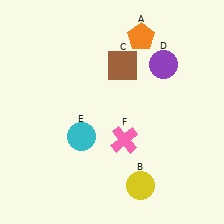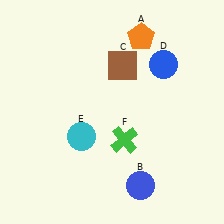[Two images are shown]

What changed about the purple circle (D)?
In Image 1, D is purple. In Image 2, it changed to blue.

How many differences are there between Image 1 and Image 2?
There are 3 differences between the two images.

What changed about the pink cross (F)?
In Image 1, F is pink. In Image 2, it changed to green.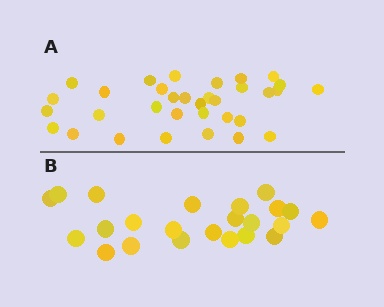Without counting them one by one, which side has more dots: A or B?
Region A (the top region) has more dots.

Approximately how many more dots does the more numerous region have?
Region A has roughly 10 or so more dots than region B.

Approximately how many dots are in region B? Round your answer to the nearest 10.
About 20 dots. (The exact count is 23, which rounds to 20.)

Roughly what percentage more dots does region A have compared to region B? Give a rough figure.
About 45% more.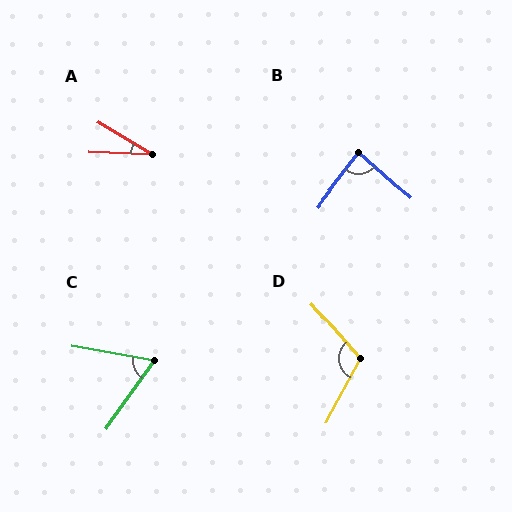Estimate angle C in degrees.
Approximately 65 degrees.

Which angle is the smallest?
A, at approximately 28 degrees.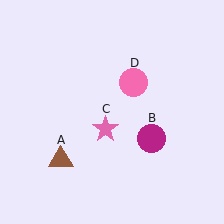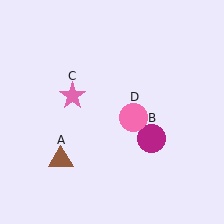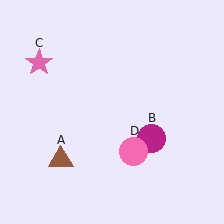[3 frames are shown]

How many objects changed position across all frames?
2 objects changed position: pink star (object C), pink circle (object D).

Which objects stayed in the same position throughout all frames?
Brown triangle (object A) and magenta circle (object B) remained stationary.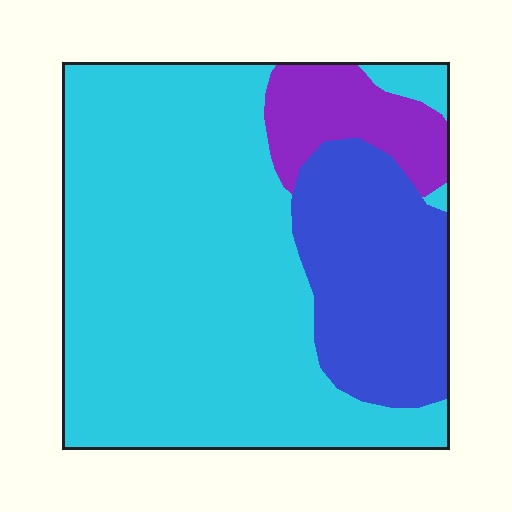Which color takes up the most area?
Cyan, at roughly 65%.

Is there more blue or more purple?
Blue.